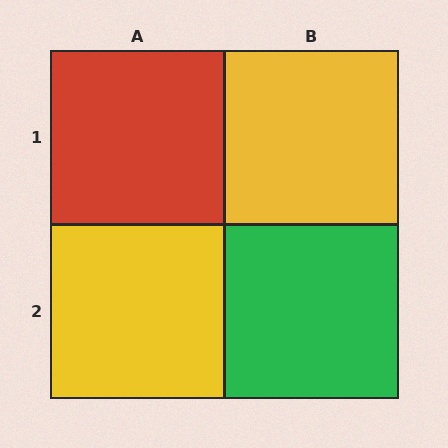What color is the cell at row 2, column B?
Green.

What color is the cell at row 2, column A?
Yellow.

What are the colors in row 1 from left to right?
Red, yellow.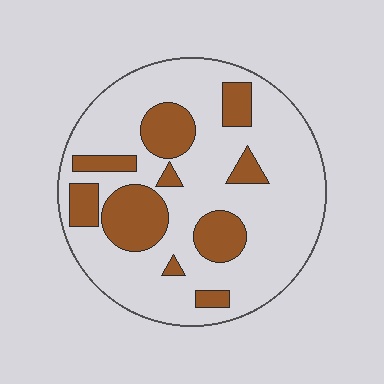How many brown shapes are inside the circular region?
10.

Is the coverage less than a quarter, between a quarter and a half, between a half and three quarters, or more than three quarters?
Between a quarter and a half.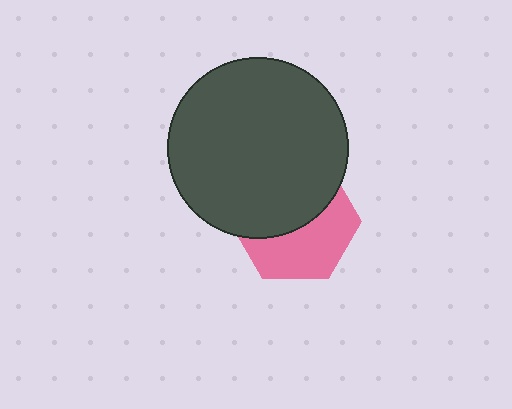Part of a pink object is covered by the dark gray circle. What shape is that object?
It is a hexagon.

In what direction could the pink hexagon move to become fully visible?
The pink hexagon could move down. That would shift it out from behind the dark gray circle entirely.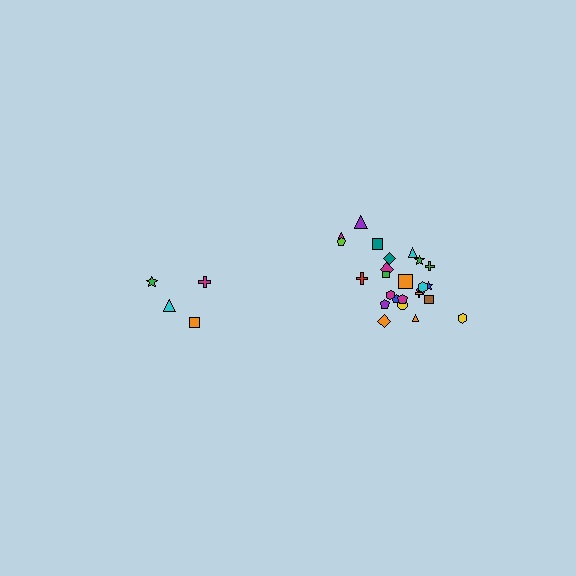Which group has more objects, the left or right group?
The right group.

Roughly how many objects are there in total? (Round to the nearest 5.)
Roughly 30 objects in total.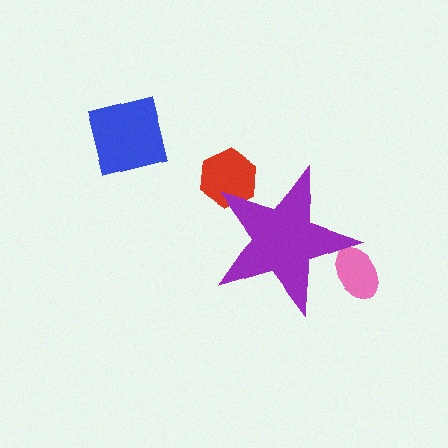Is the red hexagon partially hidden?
Yes, the red hexagon is partially hidden behind the purple star.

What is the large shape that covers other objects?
A purple star.